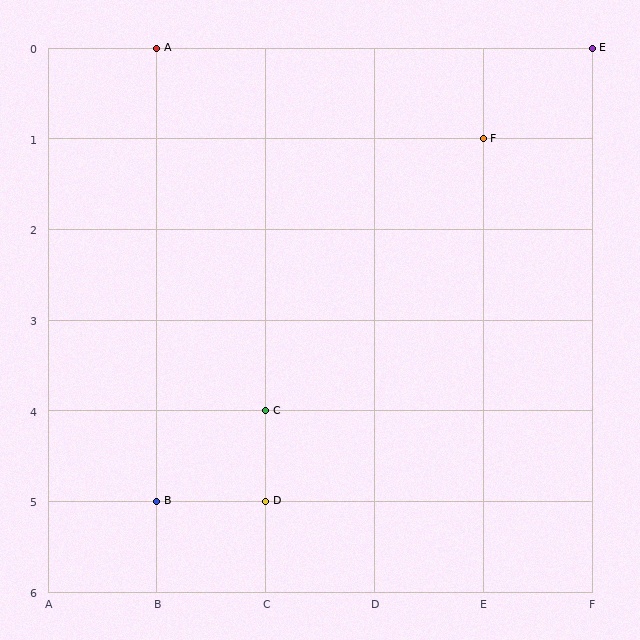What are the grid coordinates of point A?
Point A is at grid coordinates (B, 0).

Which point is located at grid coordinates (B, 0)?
Point A is at (B, 0).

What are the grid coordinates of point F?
Point F is at grid coordinates (E, 1).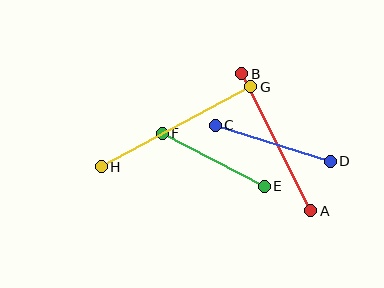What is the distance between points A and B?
The distance is approximately 153 pixels.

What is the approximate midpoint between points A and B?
The midpoint is at approximately (276, 142) pixels.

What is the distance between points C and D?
The distance is approximately 120 pixels.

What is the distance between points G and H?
The distance is approximately 169 pixels.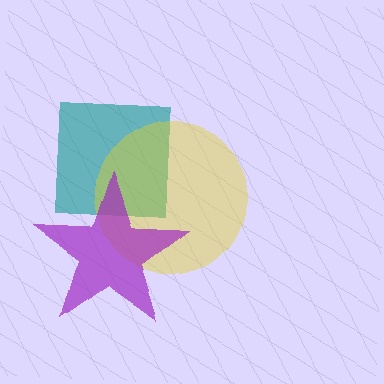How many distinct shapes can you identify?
There are 3 distinct shapes: a teal square, a yellow circle, a purple star.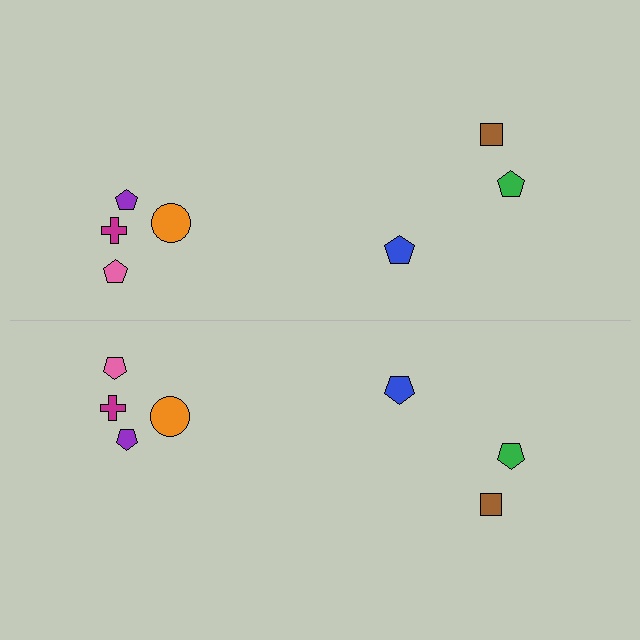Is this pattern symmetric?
Yes, this pattern has bilateral (reflection) symmetry.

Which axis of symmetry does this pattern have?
The pattern has a horizontal axis of symmetry running through the center of the image.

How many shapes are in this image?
There are 14 shapes in this image.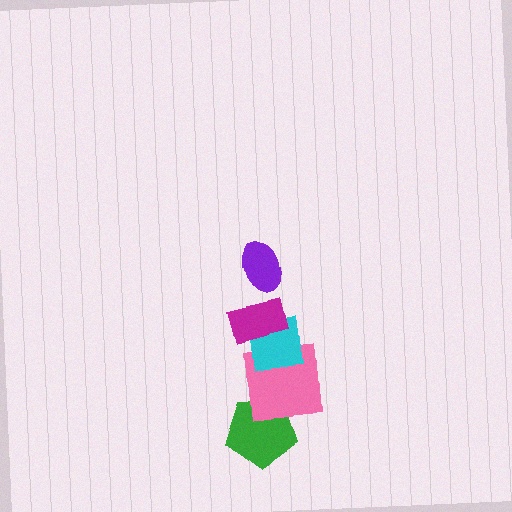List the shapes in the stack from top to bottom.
From top to bottom: the purple ellipse, the magenta rectangle, the cyan square, the pink square, the green pentagon.